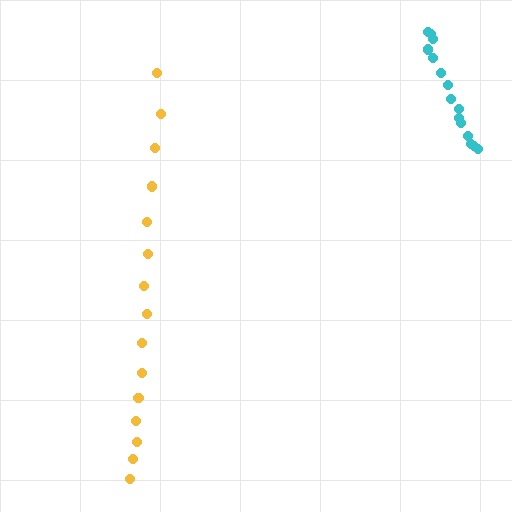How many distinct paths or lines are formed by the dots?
There are 2 distinct paths.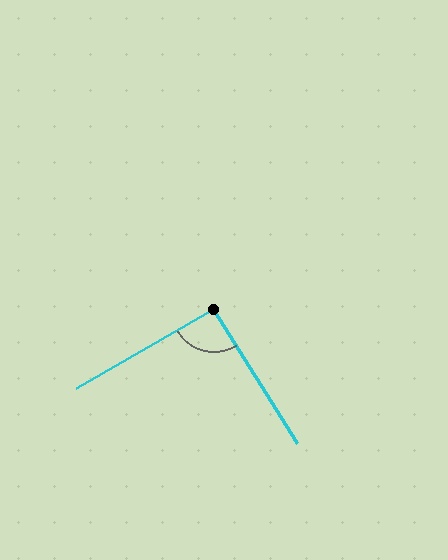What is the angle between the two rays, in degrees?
Approximately 92 degrees.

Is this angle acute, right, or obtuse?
It is approximately a right angle.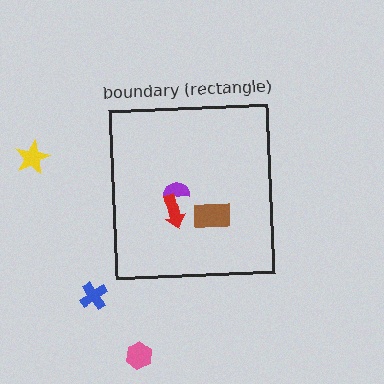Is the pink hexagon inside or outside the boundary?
Outside.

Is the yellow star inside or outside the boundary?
Outside.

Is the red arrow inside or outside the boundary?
Inside.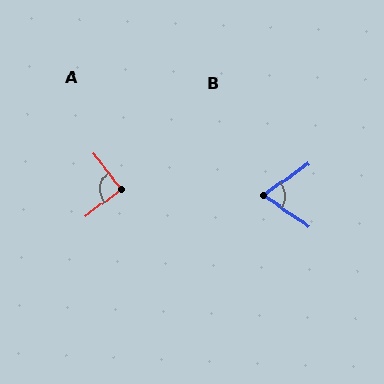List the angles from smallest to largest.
B (69°), A (89°).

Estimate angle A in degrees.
Approximately 89 degrees.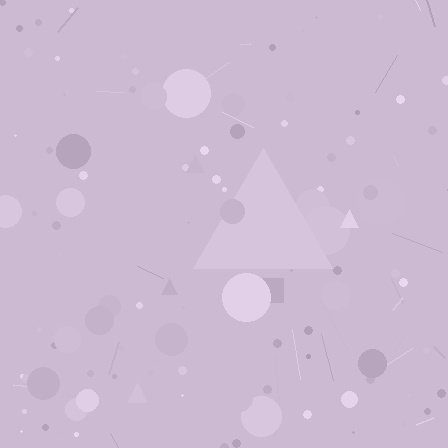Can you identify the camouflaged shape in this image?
The camouflaged shape is a triangle.